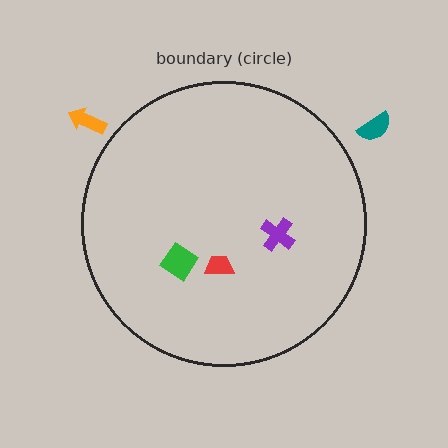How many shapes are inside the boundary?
3 inside, 2 outside.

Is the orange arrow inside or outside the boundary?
Outside.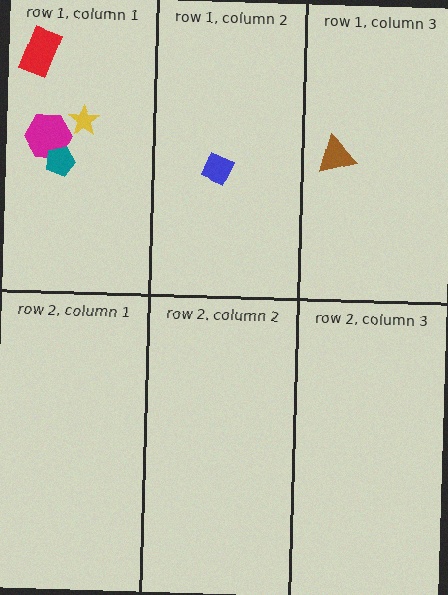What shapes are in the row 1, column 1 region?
The magenta hexagon, the teal pentagon, the red rectangle, the yellow star.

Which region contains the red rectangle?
The row 1, column 1 region.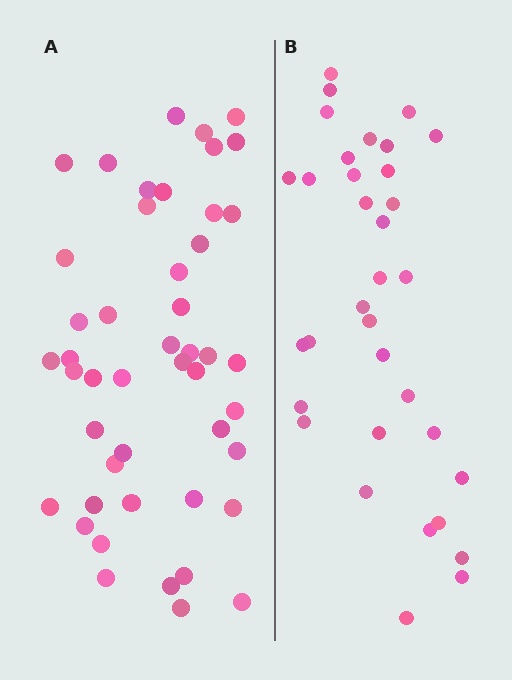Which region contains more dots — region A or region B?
Region A (the left region) has more dots.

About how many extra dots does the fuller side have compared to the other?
Region A has approximately 15 more dots than region B.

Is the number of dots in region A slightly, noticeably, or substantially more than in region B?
Region A has noticeably more, but not dramatically so. The ratio is roughly 1.4 to 1.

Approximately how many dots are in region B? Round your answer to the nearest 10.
About 30 dots. (The exact count is 34, which rounds to 30.)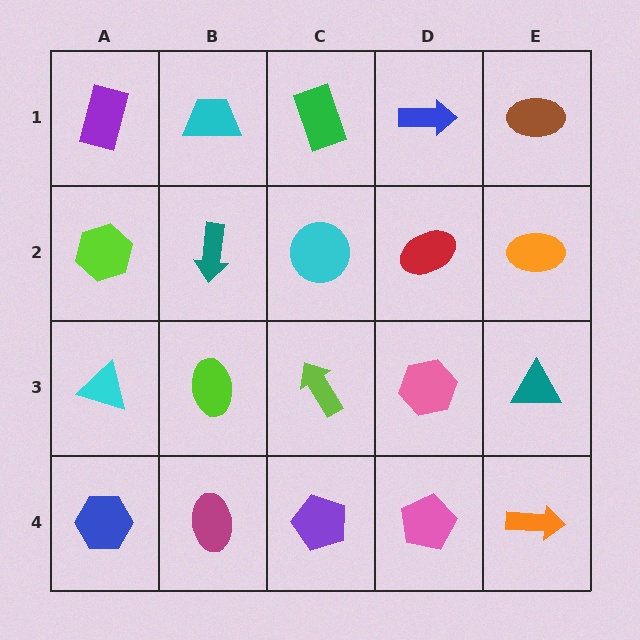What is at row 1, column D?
A blue arrow.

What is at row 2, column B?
A teal arrow.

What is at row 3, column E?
A teal triangle.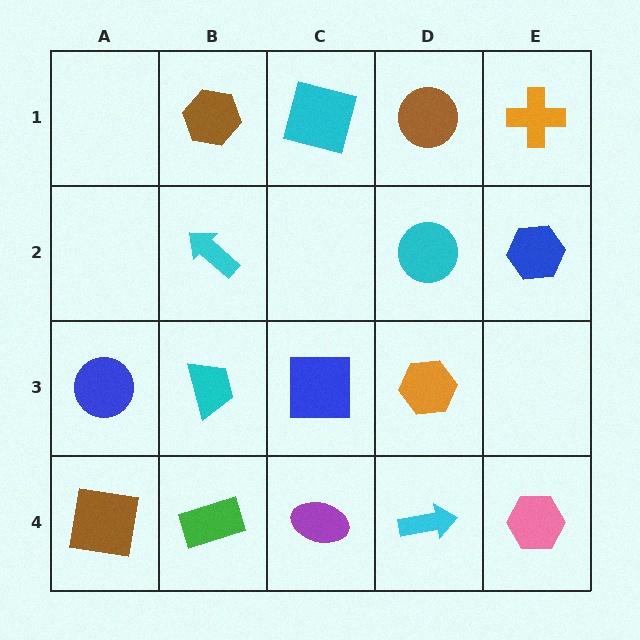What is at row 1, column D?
A brown circle.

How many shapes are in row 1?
4 shapes.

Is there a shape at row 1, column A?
No, that cell is empty.